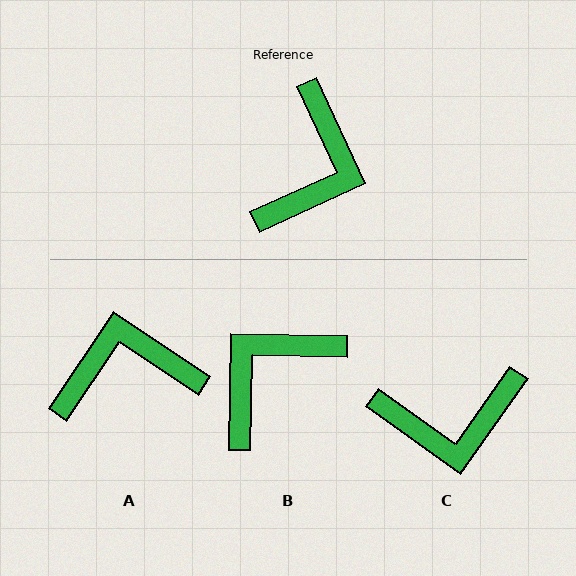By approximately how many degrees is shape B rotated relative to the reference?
Approximately 154 degrees counter-clockwise.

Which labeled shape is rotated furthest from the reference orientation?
B, about 154 degrees away.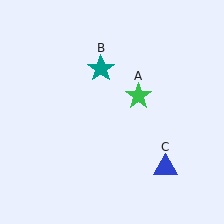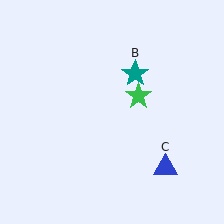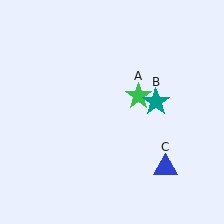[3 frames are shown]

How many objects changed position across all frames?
1 object changed position: teal star (object B).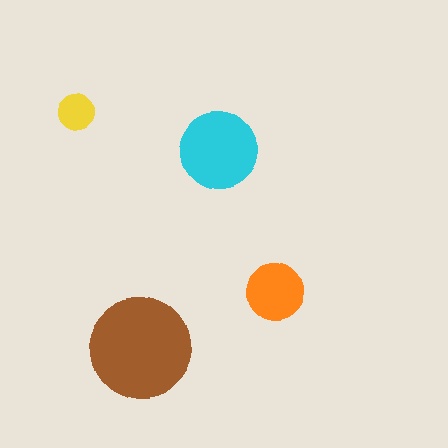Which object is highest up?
The yellow circle is topmost.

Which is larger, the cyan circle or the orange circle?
The cyan one.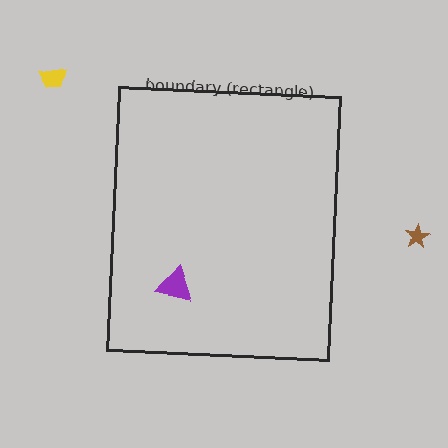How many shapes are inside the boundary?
1 inside, 2 outside.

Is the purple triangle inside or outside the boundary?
Inside.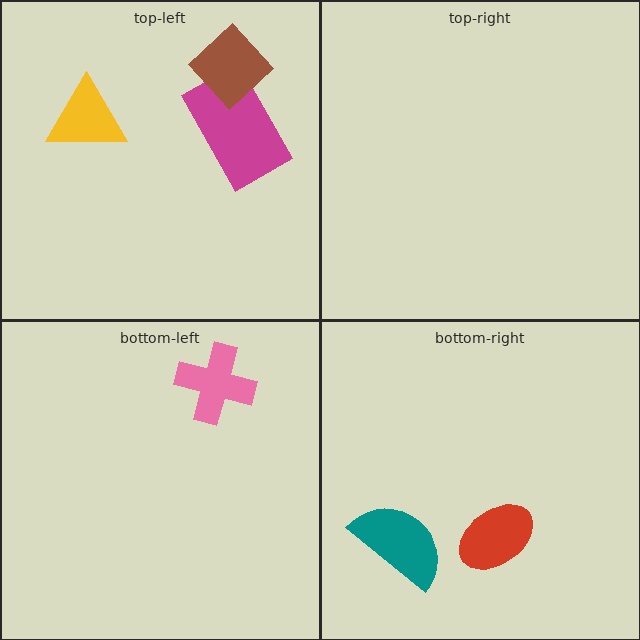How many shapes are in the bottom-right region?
2.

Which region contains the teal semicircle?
The bottom-right region.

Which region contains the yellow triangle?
The top-left region.